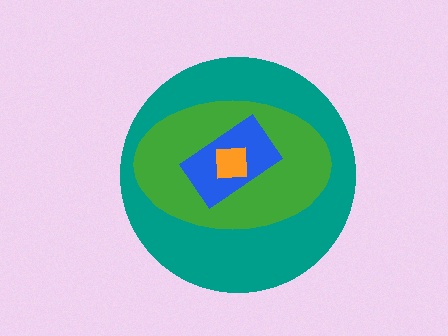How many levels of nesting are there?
4.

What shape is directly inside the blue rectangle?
The orange square.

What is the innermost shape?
The orange square.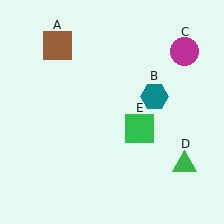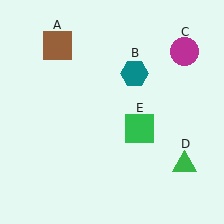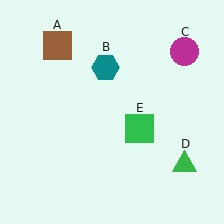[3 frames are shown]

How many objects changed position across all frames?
1 object changed position: teal hexagon (object B).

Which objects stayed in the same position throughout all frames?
Brown square (object A) and magenta circle (object C) and green triangle (object D) and green square (object E) remained stationary.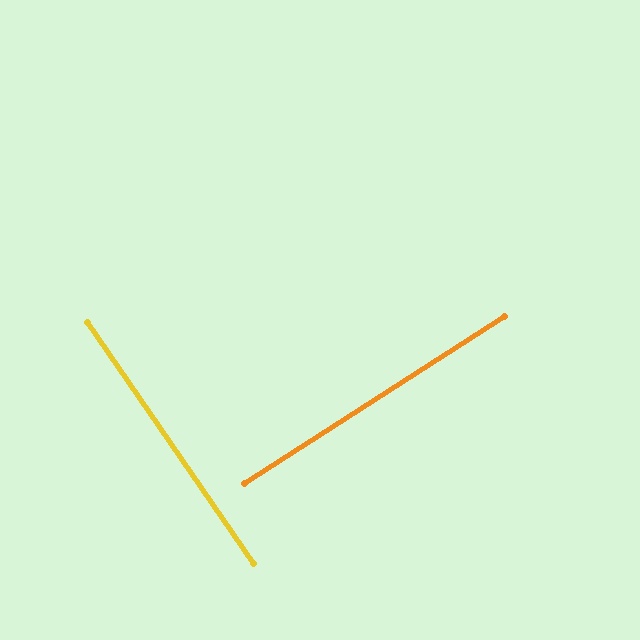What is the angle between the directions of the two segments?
Approximately 88 degrees.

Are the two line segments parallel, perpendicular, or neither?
Perpendicular — they meet at approximately 88°.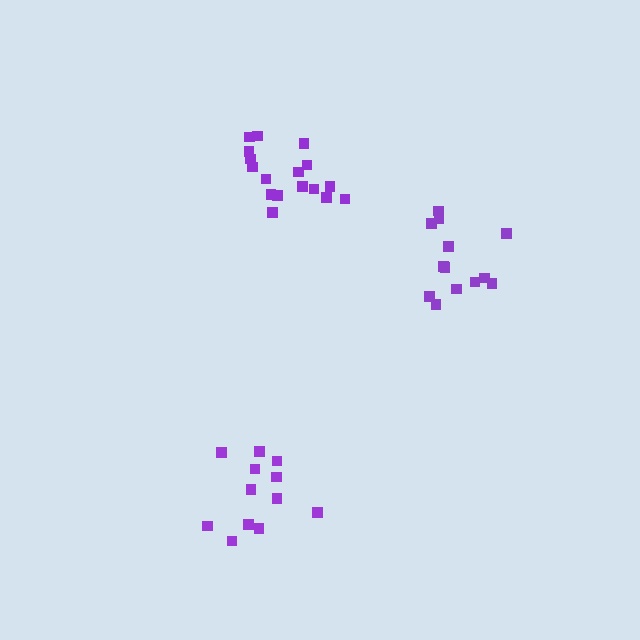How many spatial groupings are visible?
There are 3 spatial groupings.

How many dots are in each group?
Group 1: 13 dots, Group 2: 12 dots, Group 3: 17 dots (42 total).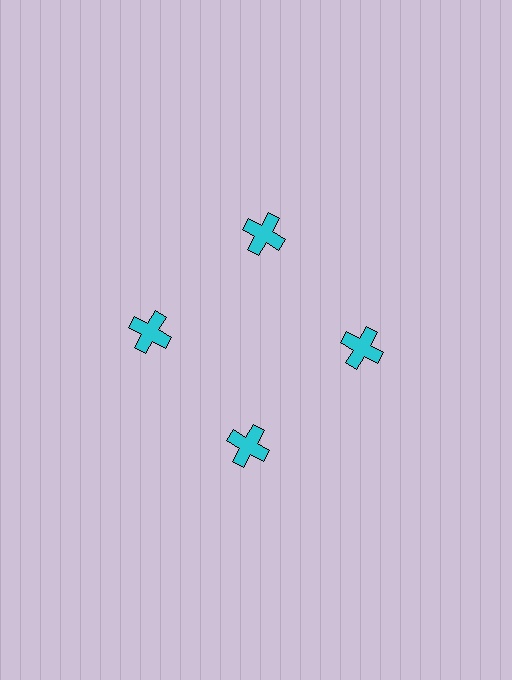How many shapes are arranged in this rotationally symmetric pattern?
There are 4 shapes, arranged in 4 groups of 1.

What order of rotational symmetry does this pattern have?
This pattern has 4-fold rotational symmetry.